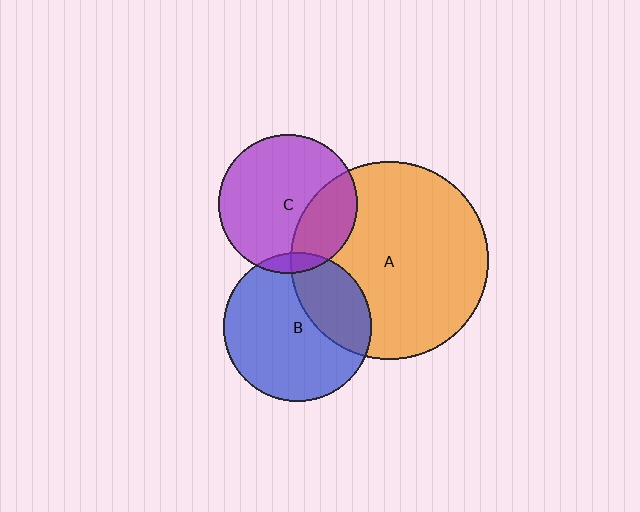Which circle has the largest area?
Circle A (orange).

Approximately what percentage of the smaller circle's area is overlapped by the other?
Approximately 5%.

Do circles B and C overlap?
Yes.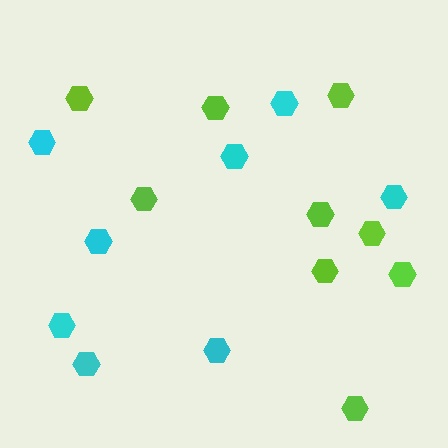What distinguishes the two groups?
There are 2 groups: one group of cyan hexagons (8) and one group of lime hexagons (9).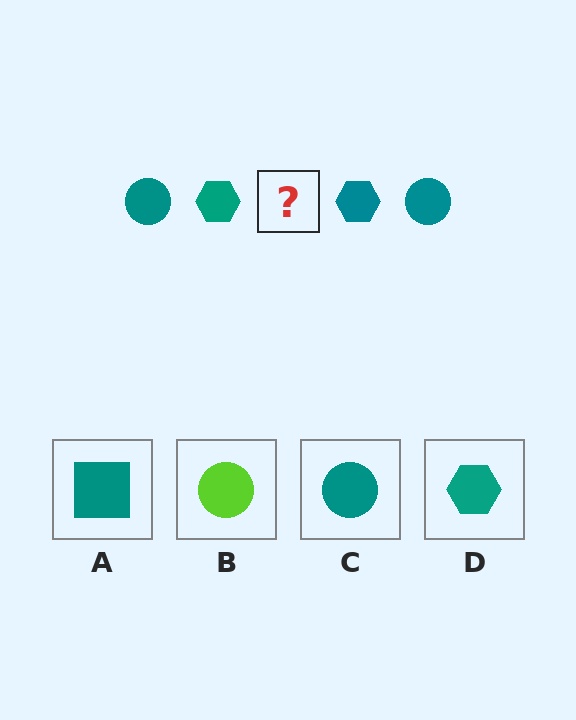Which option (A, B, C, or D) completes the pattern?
C.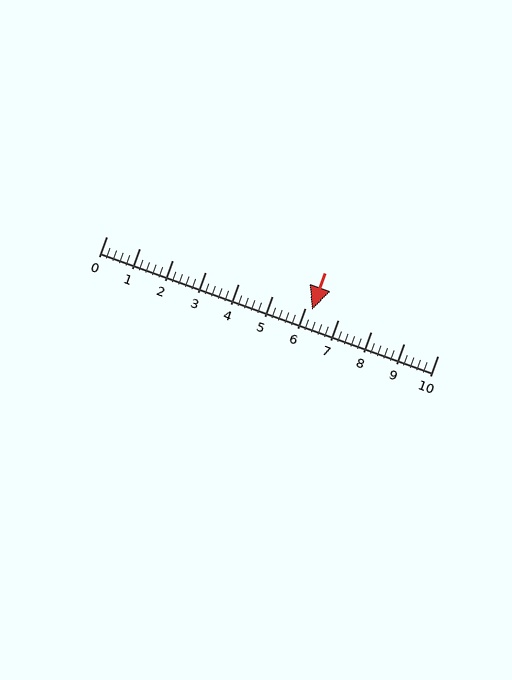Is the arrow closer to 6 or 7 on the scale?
The arrow is closer to 6.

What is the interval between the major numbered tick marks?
The major tick marks are spaced 1 units apart.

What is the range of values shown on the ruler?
The ruler shows values from 0 to 10.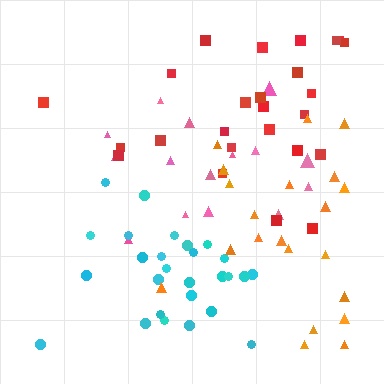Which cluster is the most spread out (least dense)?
Pink.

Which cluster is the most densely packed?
Cyan.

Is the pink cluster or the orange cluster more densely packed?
Orange.